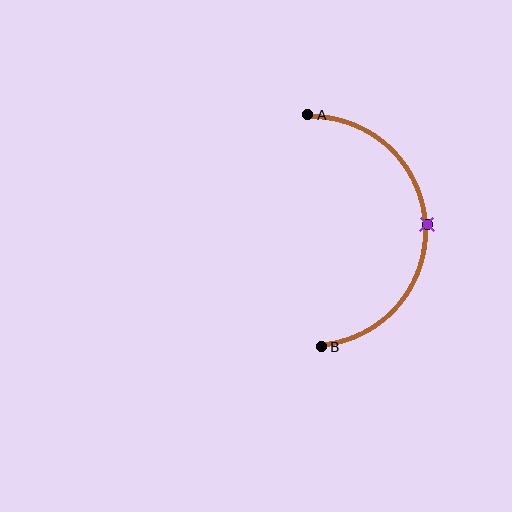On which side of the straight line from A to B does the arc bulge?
The arc bulges to the right of the straight line connecting A and B.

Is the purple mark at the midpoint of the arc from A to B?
Yes. The purple mark lies on the arc at equal arc-length from both A and B — it is the arc midpoint.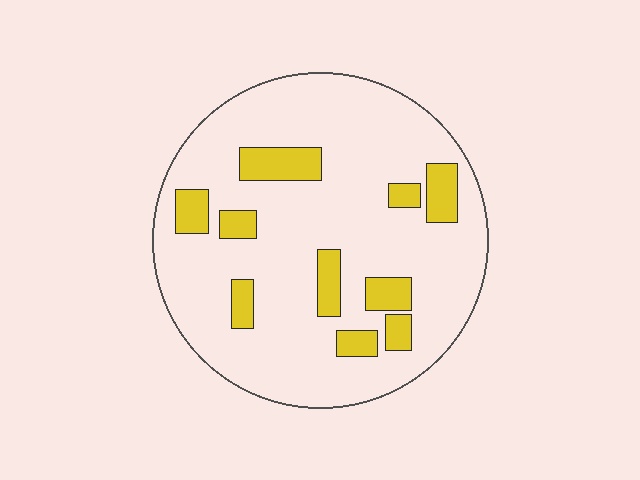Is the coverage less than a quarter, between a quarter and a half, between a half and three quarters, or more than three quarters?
Less than a quarter.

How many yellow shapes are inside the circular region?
10.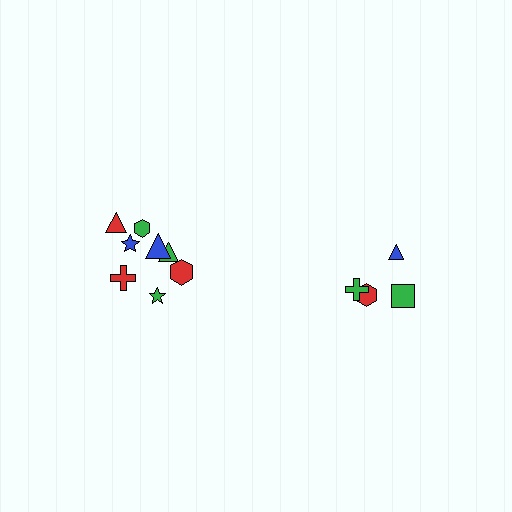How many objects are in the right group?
There are 4 objects.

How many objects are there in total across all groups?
There are 12 objects.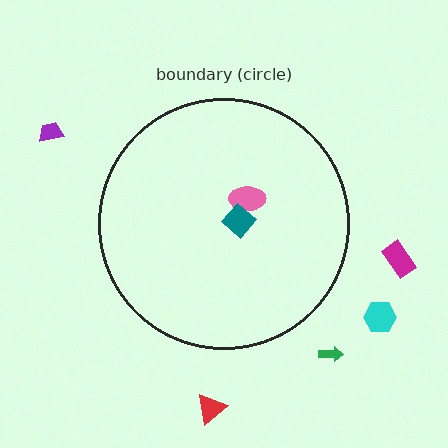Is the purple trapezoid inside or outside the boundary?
Outside.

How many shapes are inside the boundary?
2 inside, 5 outside.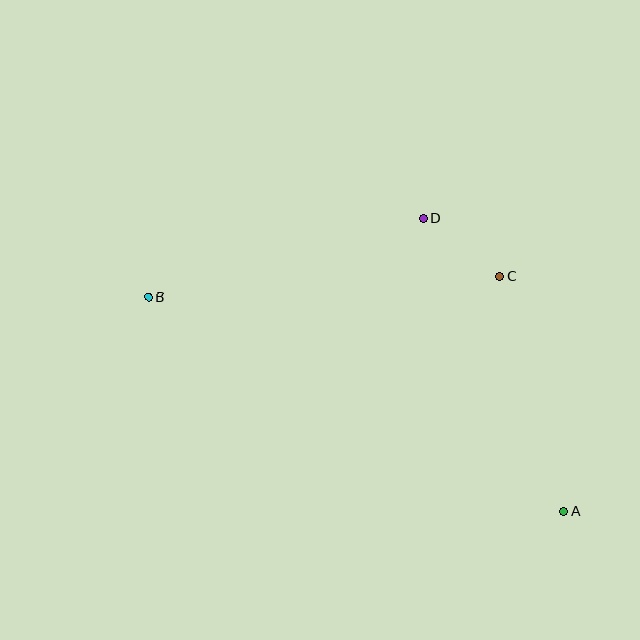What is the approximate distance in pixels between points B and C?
The distance between B and C is approximately 352 pixels.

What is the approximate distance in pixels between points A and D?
The distance between A and D is approximately 325 pixels.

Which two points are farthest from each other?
Points A and B are farthest from each other.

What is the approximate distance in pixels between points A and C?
The distance between A and C is approximately 244 pixels.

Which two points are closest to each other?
Points C and D are closest to each other.